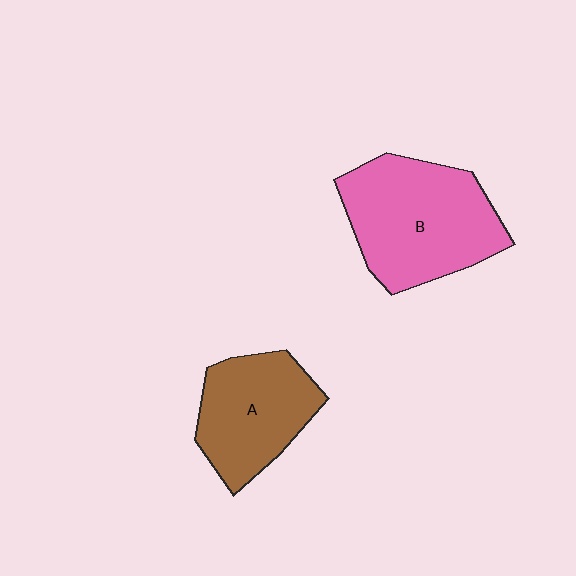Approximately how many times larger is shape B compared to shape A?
Approximately 1.4 times.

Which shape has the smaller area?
Shape A (brown).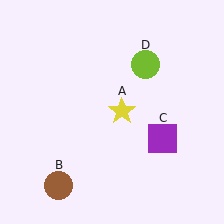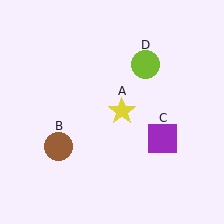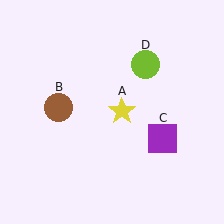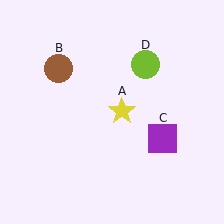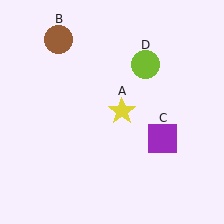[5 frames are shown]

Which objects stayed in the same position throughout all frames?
Yellow star (object A) and purple square (object C) and lime circle (object D) remained stationary.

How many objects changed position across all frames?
1 object changed position: brown circle (object B).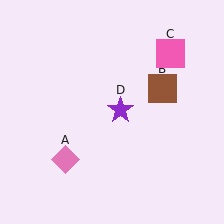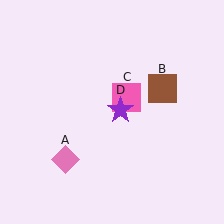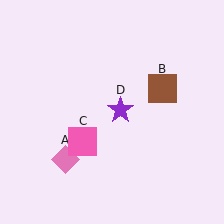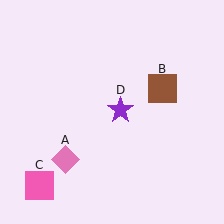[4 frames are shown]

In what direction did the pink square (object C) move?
The pink square (object C) moved down and to the left.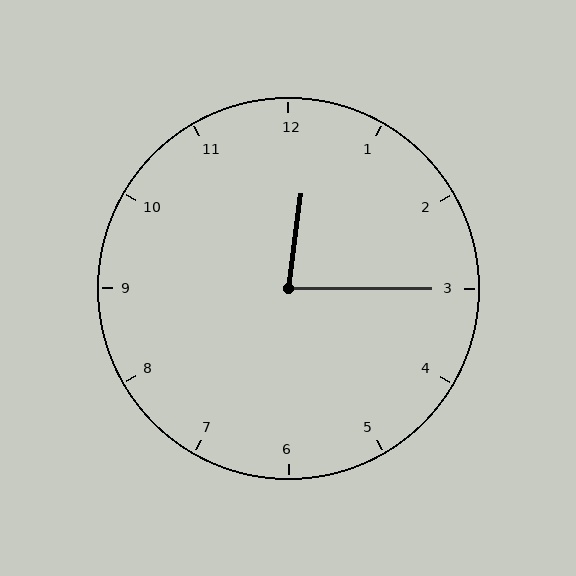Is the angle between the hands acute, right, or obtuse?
It is acute.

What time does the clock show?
12:15.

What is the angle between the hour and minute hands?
Approximately 82 degrees.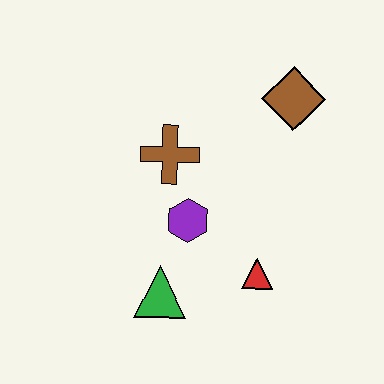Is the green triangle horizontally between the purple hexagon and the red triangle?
No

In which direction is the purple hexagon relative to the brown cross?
The purple hexagon is below the brown cross.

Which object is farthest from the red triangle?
The brown diamond is farthest from the red triangle.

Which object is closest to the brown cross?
The purple hexagon is closest to the brown cross.